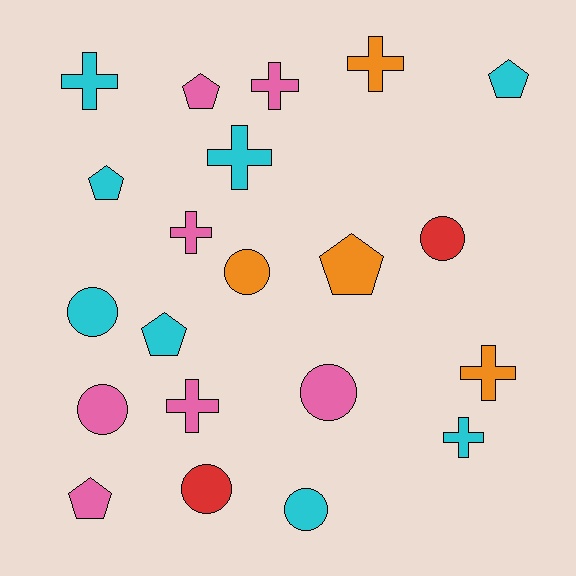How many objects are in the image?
There are 21 objects.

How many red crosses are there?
There are no red crosses.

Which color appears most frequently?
Cyan, with 8 objects.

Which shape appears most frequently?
Cross, with 8 objects.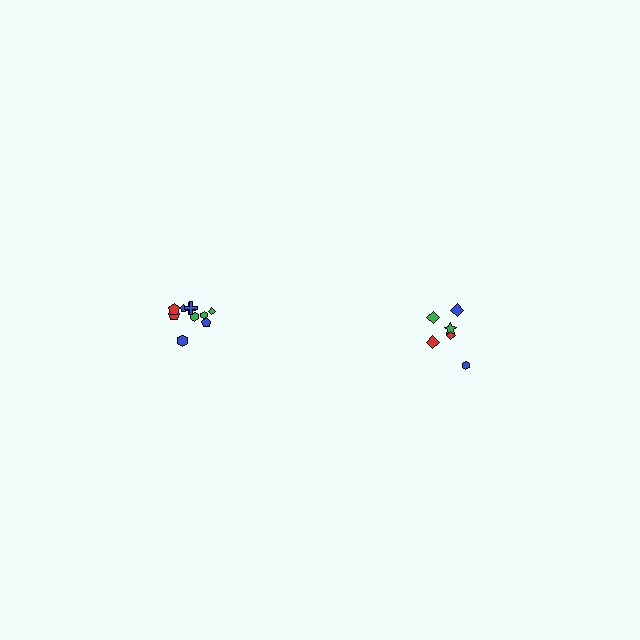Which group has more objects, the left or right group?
The left group.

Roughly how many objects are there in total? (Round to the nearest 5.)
Roughly 15 objects in total.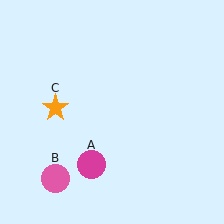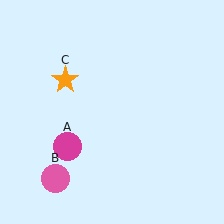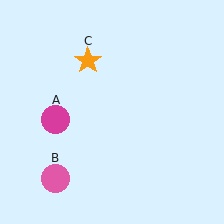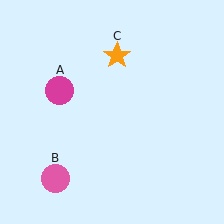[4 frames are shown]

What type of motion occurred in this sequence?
The magenta circle (object A), orange star (object C) rotated clockwise around the center of the scene.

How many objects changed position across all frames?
2 objects changed position: magenta circle (object A), orange star (object C).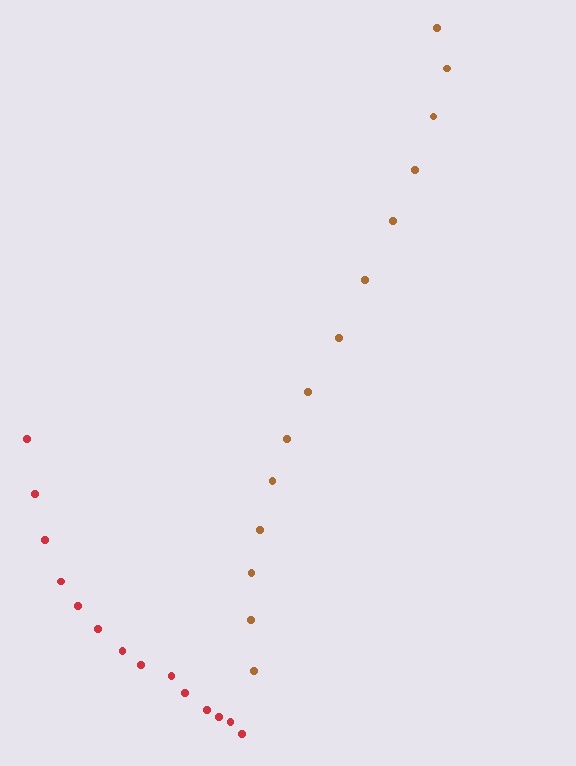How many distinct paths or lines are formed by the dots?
There are 2 distinct paths.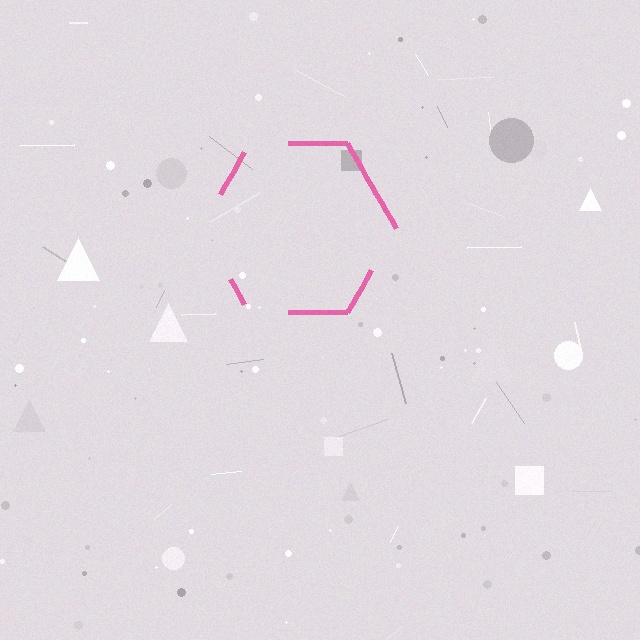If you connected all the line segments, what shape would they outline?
They would outline a hexagon.